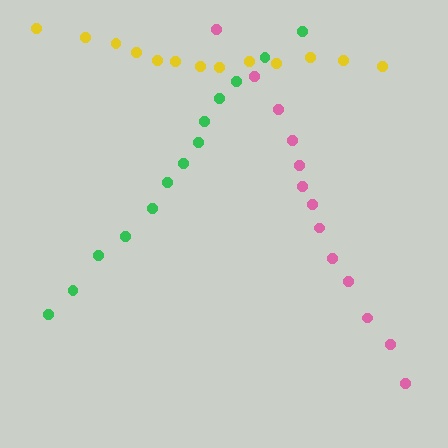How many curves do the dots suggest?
There are 3 distinct paths.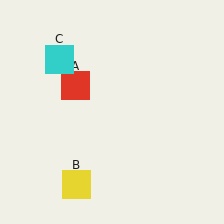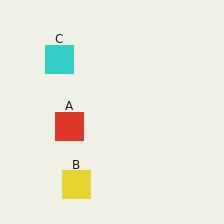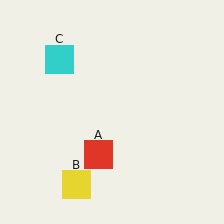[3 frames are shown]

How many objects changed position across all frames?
1 object changed position: red square (object A).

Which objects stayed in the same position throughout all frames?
Yellow square (object B) and cyan square (object C) remained stationary.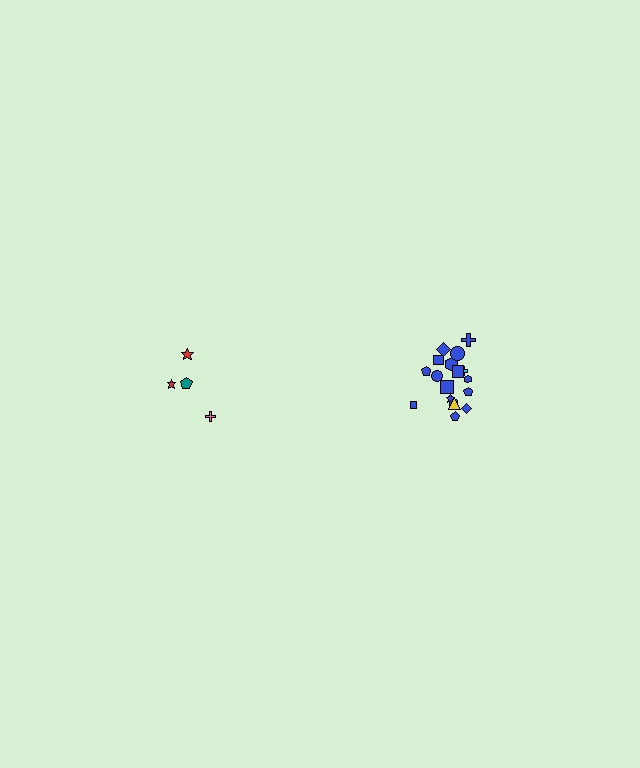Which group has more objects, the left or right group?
The right group.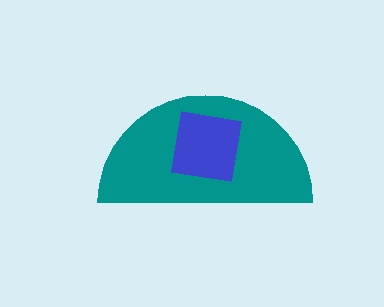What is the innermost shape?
The blue square.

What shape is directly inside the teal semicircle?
The blue square.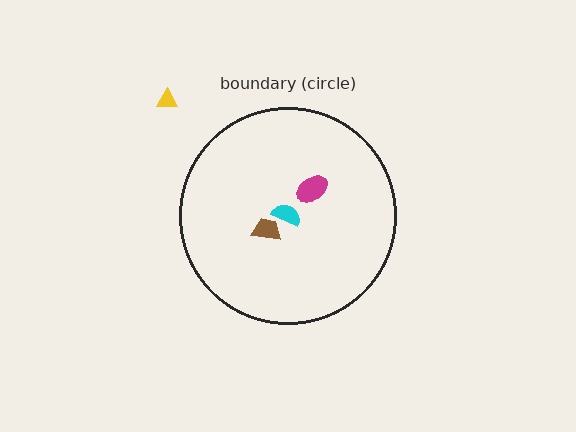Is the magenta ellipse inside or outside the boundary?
Inside.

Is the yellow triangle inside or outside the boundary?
Outside.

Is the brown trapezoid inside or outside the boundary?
Inside.